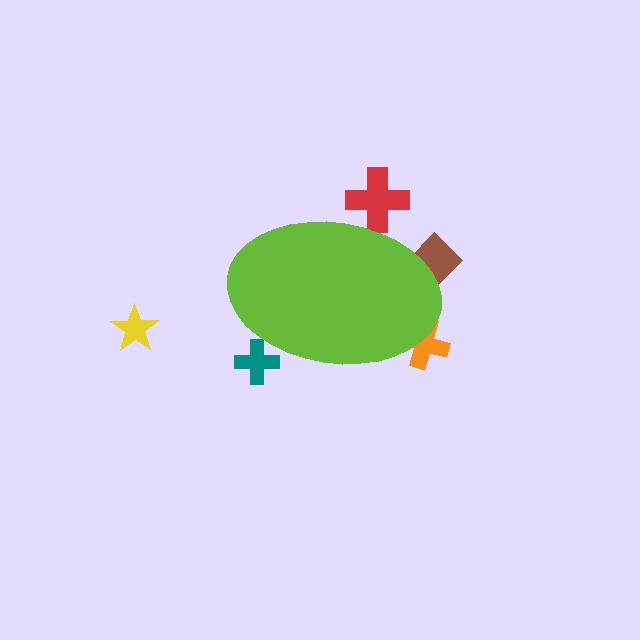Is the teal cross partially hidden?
Yes, the teal cross is partially hidden behind the lime ellipse.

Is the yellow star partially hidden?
No, the yellow star is fully visible.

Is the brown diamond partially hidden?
Yes, the brown diamond is partially hidden behind the lime ellipse.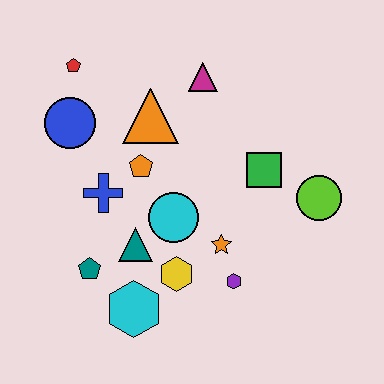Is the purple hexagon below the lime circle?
Yes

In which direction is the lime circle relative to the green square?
The lime circle is to the right of the green square.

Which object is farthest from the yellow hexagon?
The red pentagon is farthest from the yellow hexagon.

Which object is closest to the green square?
The lime circle is closest to the green square.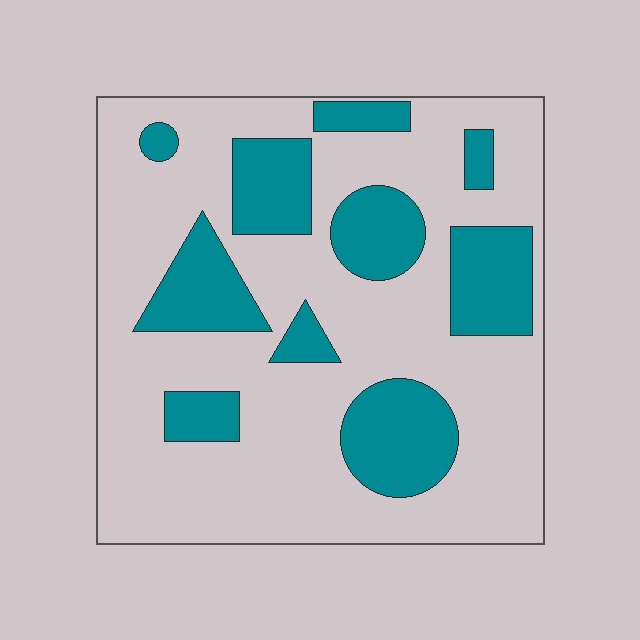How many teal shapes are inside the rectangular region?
10.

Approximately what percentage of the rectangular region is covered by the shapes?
Approximately 30%.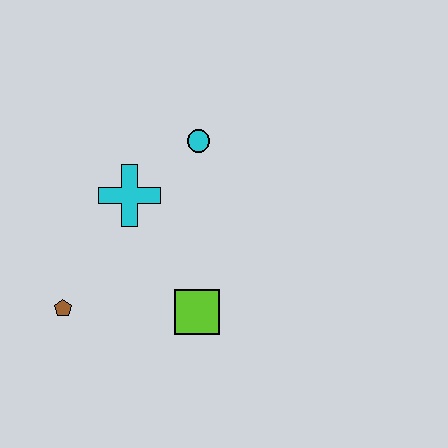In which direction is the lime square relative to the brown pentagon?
The lime square is to the right of the brown pentagon.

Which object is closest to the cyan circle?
The cyan cross is closest to the cyan circle.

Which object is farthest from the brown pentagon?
The cyan circle is farthest from the brown pentagon.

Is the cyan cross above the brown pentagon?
Yes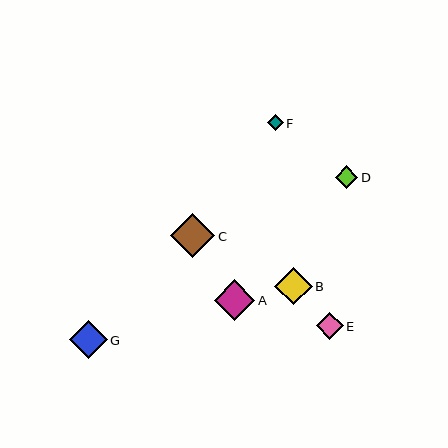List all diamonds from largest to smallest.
From largest to smallest: C, A, G, B, E, D, F.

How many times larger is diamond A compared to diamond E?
Diamond A is approximately 1.5 times the size of diamond E.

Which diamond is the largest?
Diamond C is the largest with a size of approximately 44 pixels.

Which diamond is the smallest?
Diamond F is the smallest with a size of approximately 15 pixels.